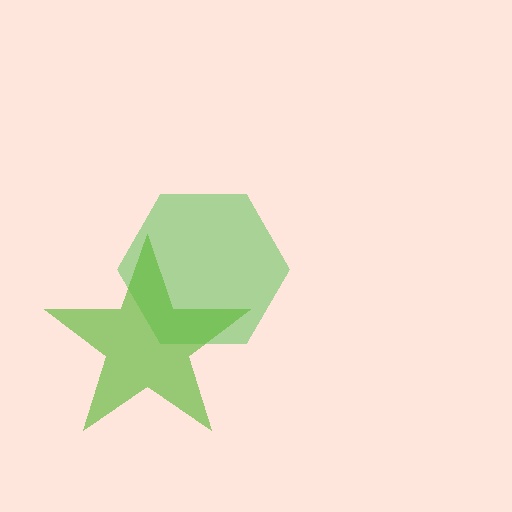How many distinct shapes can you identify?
There are 2 distinct shapes: a green hexagon, a lime star.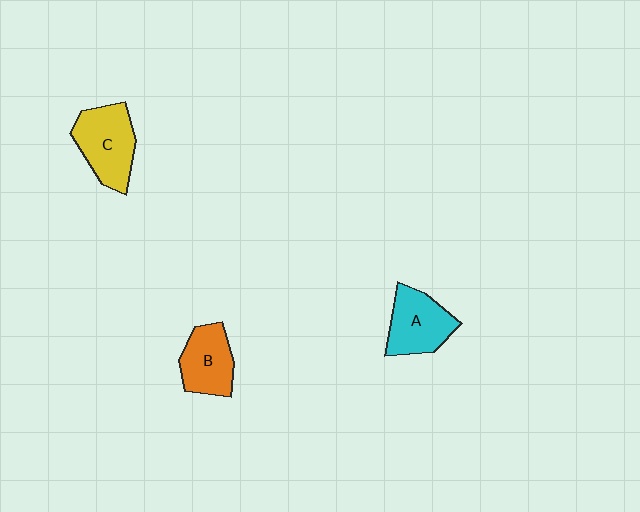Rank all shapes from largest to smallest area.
From largest to smallest: C (yellow), A (cyan), B (orange).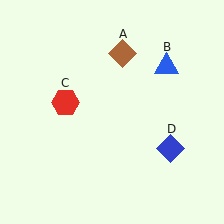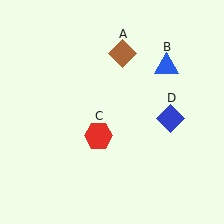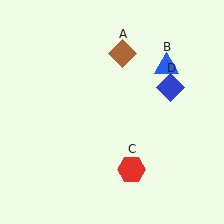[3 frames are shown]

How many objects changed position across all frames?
2 objects changed position: red hexagon (object C), blue diamond (object D).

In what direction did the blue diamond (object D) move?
The blue diamond (object D) moved up.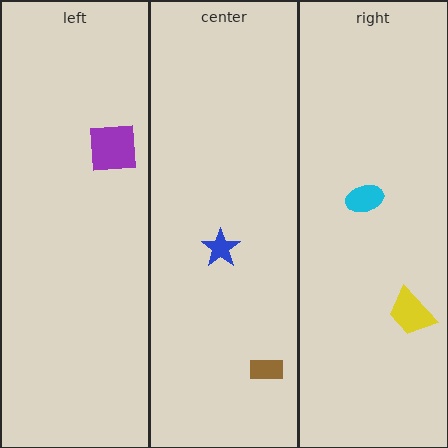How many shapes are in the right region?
2.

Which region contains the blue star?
The center region.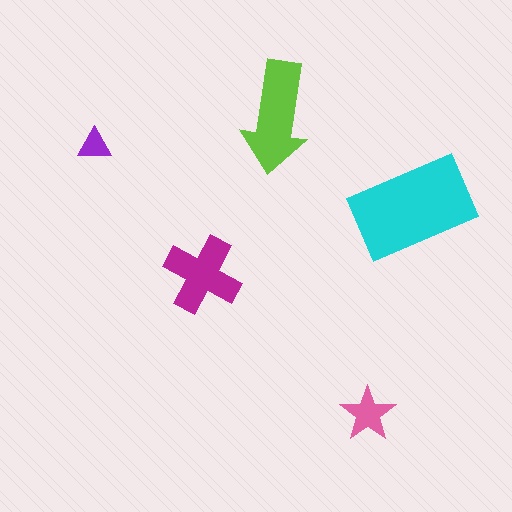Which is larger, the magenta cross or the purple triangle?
The magenta cross.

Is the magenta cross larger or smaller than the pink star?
Larger.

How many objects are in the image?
There are 5 objects in the image.